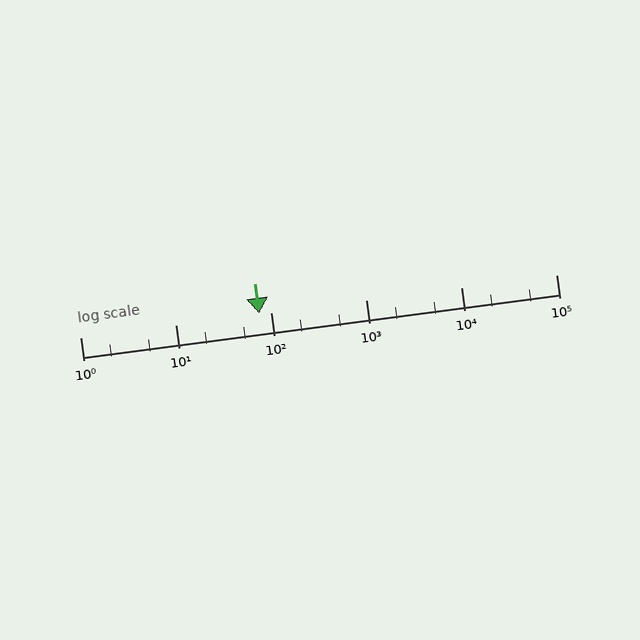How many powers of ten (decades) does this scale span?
The scale spans 5 decades, from 1 to 100000.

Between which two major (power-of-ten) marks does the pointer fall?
The pointer is between 10 and 100.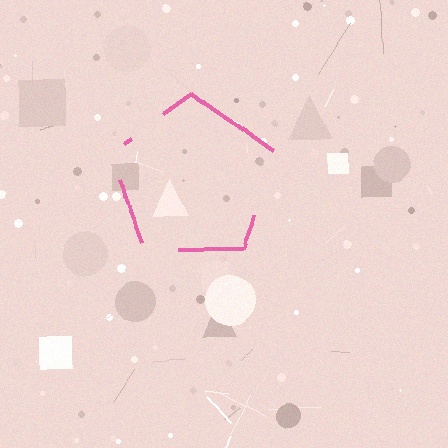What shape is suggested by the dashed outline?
The dashed outline suggests a pentagon.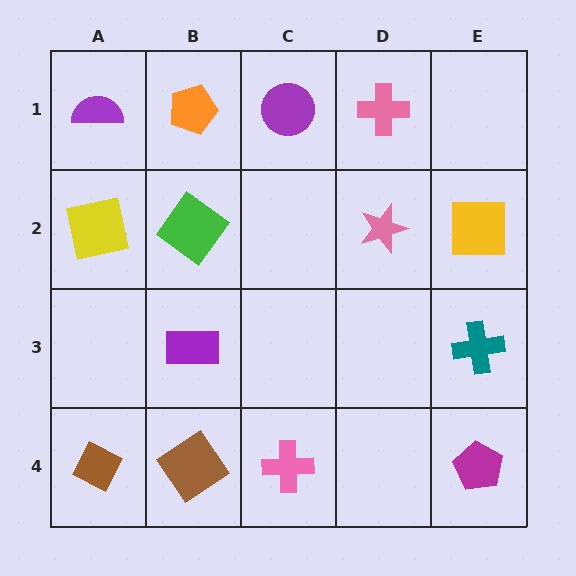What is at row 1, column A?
A purple semicircle.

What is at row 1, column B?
An orange pentagon.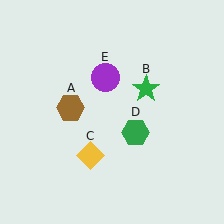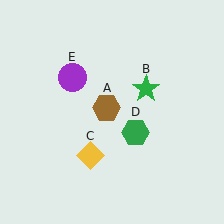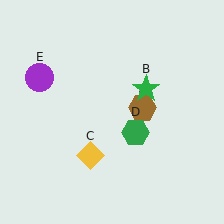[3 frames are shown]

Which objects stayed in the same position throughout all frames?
Green star (object B) and yellow diamond (object C) and green hexagon (object D) remained stationary.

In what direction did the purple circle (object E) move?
The purple circle (object E) moved left.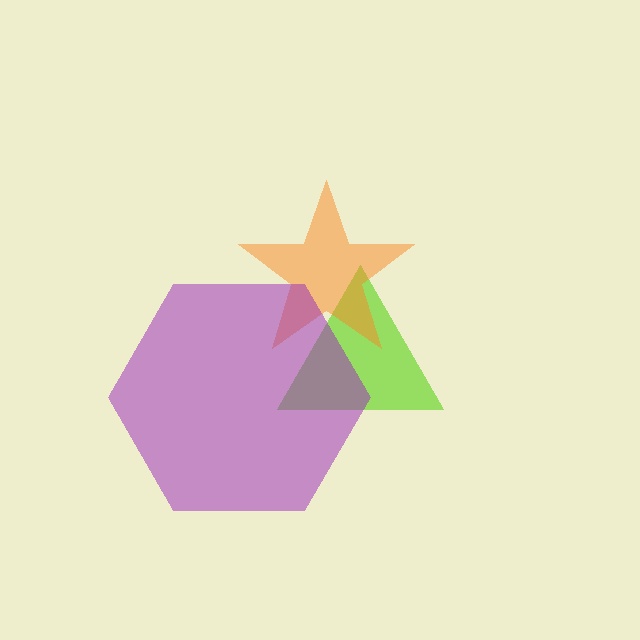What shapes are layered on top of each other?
The layered shapes are: a lime triangle, an orange star, a purple hexagon.